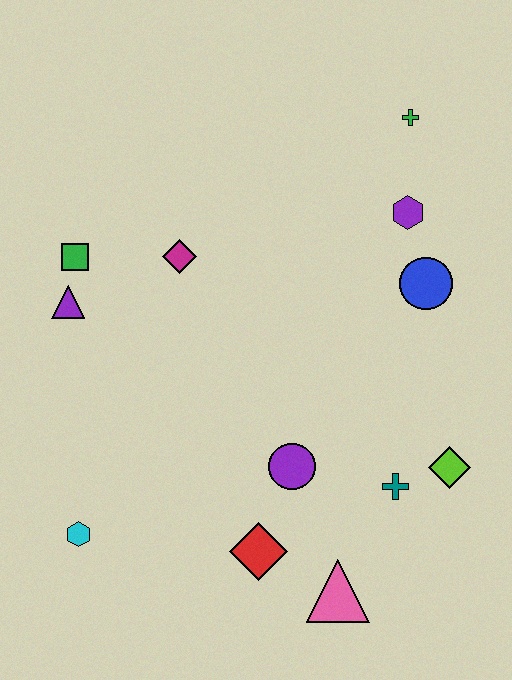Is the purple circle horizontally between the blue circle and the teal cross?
No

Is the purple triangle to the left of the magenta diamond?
Yes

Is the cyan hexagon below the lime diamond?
Yes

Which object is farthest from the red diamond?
The green cross is farthest from the red diamond.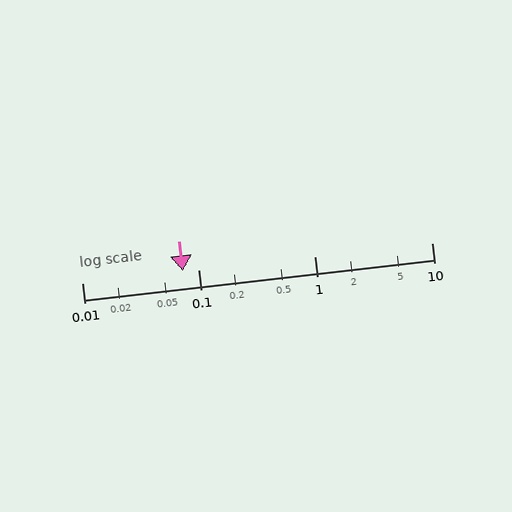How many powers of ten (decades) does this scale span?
The scale spans 3 decades, from 0.01 to 10.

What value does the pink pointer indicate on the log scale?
The pointer indicates approximately 0.074.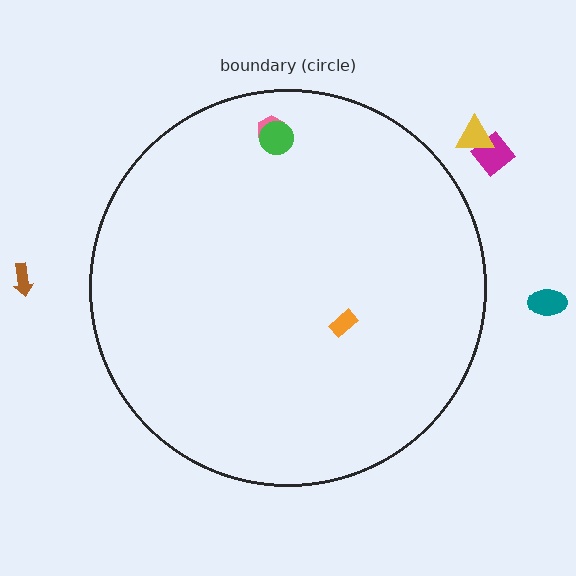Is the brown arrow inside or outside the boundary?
Outside.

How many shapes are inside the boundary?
3 inside, 4 outside.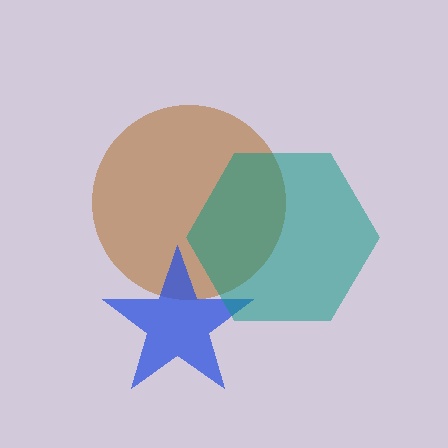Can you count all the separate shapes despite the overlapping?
Yes, there are 3 separate shapes.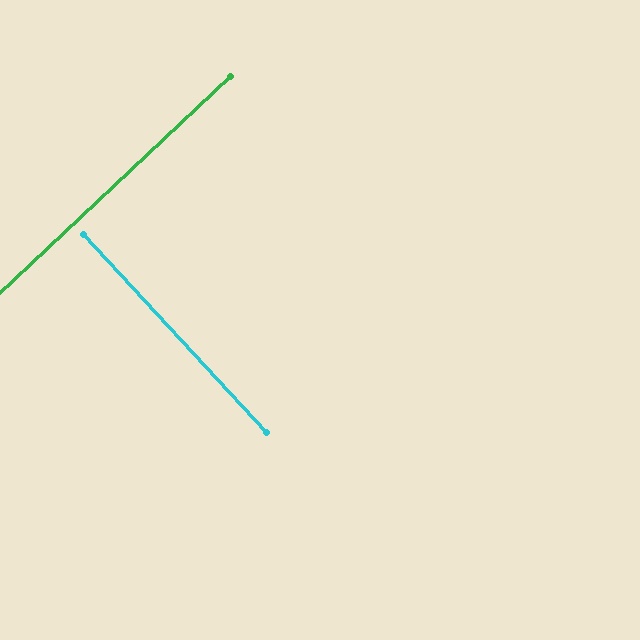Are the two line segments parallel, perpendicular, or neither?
Perpendicular — they meet at approximately 90°.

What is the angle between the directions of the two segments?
Approximately 90 degrees.